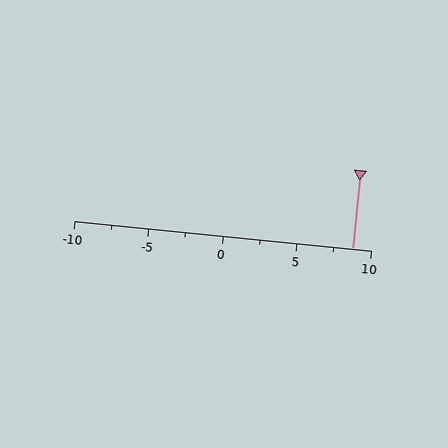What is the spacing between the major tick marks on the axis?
The major ticks are spaced 5 apart.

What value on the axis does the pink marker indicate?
The marker indicates approximately 8.8.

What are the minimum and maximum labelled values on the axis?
The axis runs from -10 to 10.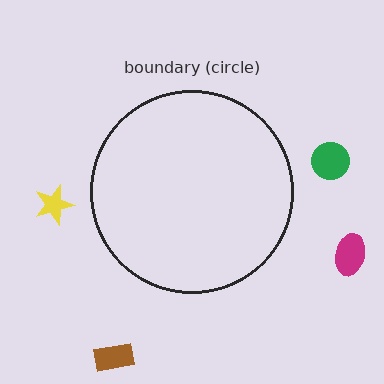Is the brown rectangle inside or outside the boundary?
Outside.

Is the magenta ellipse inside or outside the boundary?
Outside.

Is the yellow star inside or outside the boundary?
Outside.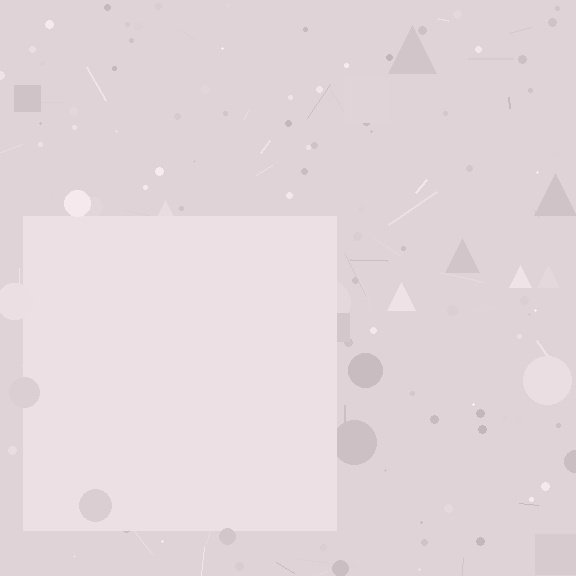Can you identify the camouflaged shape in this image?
The camouflaged shape is a square.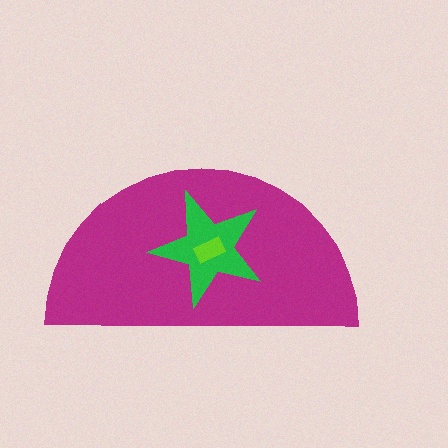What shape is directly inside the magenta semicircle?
The green star.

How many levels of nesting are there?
3.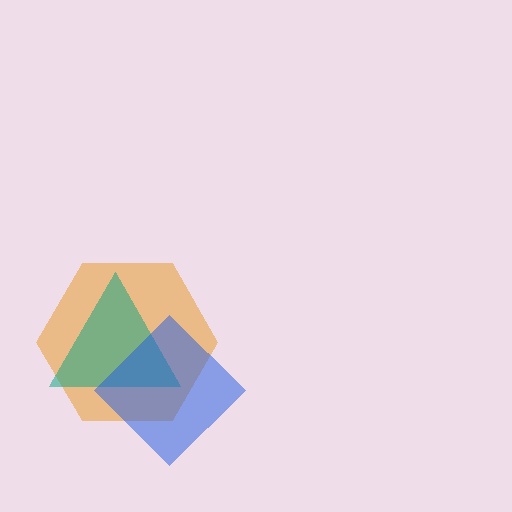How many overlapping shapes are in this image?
There are 3 overlapping shapes in the image.